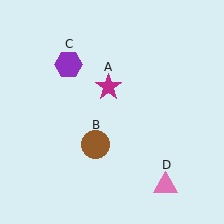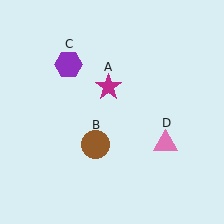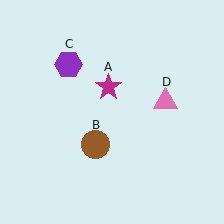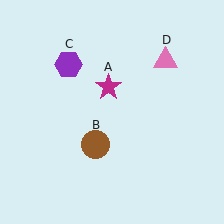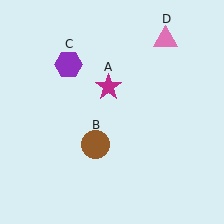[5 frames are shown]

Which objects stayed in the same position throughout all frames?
Magenta star (object A) and brown circle (object B) and purple hexagon (object C) remained stationary.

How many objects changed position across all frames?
1 object changed position: pink triangle (object D).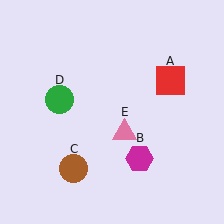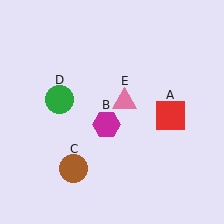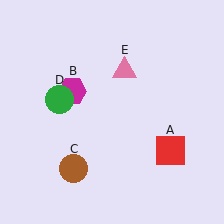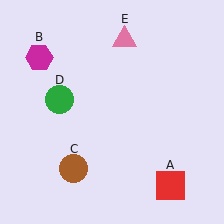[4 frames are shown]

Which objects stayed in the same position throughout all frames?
Brown circle (object C) and green circle (object D) remained stationary.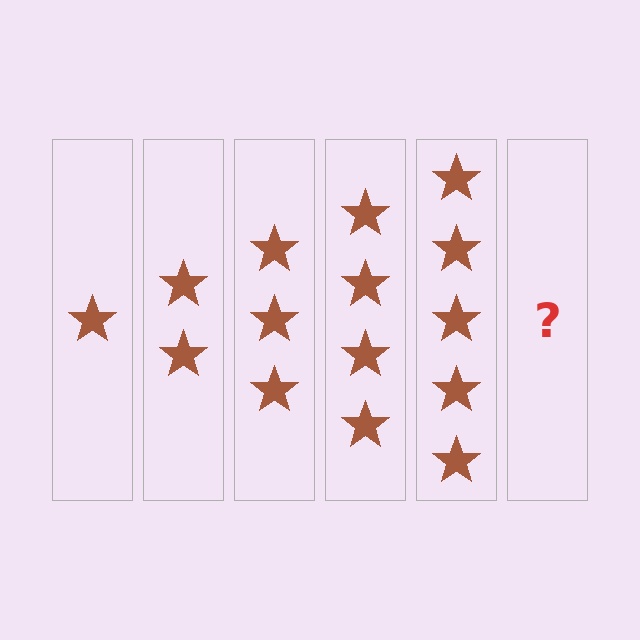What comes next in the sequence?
The next element should be 6 stars.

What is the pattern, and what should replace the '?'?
The pattern is that each step adds one more star. The '?' should be 6 stars.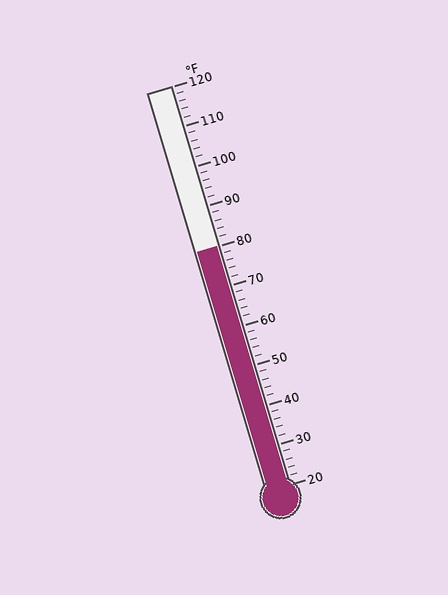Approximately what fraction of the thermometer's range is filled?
The thermometer is filled to approximately 60% of its range.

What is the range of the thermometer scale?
The thermometer scale ranges from 20°F to 120°F.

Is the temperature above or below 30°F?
The temperature is above 30°F.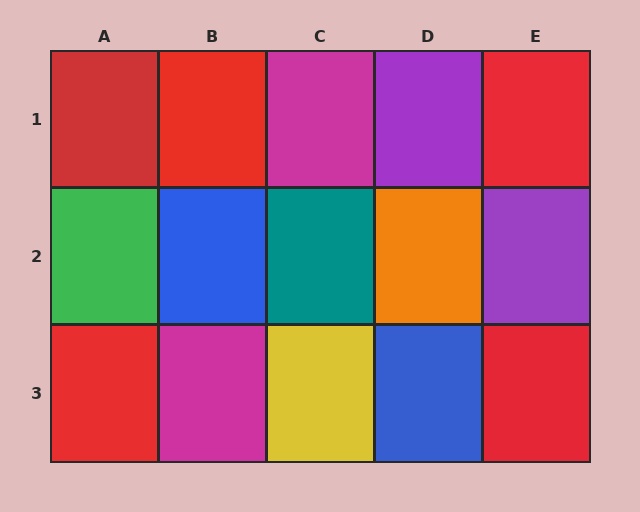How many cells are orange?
1 cell is orange.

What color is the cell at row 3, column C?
Yellow.